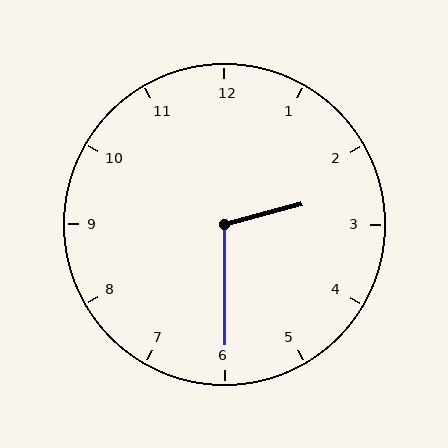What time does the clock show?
2:30.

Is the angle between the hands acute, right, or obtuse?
It is obtuse.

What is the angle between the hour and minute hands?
Approximately 105 degrees.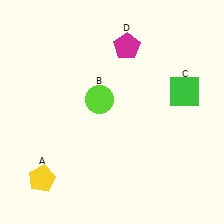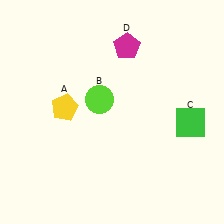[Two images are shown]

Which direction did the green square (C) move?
The green square (C) moved down.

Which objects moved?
The objects that moved are: the yellow pentagon (A), the green square (C).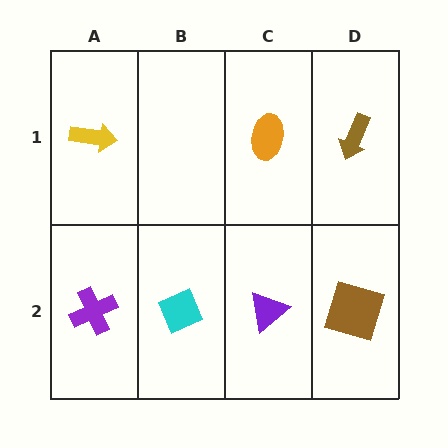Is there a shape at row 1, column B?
No, that cell is empty.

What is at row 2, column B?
A cyan diamond.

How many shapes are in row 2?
4 shapes.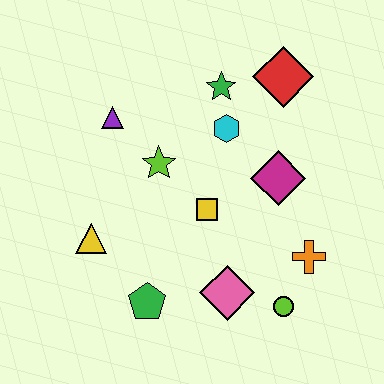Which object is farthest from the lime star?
The lime circle is farthest from the lime star.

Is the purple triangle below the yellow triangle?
No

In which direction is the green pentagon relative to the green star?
The green pentagon is below the green star.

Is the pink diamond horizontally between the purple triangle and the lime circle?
Yes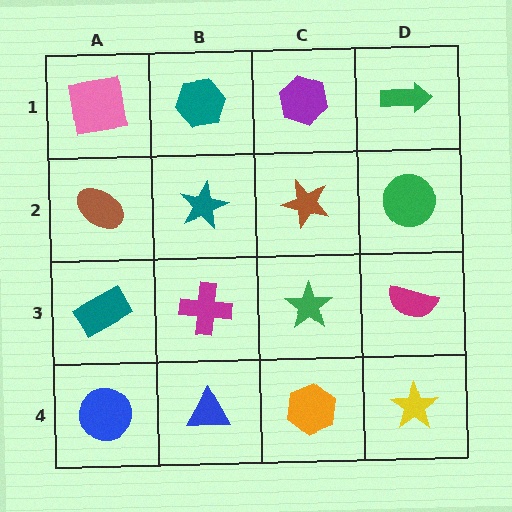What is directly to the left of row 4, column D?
An orange hexagon.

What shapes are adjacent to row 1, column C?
A brown star (row 2, column C), a teal hexagon (row 1, column B), a green arrow (row 1, column D).